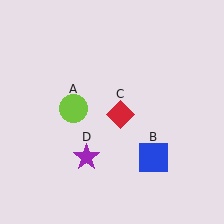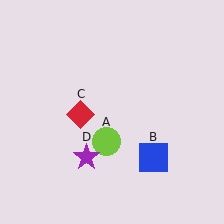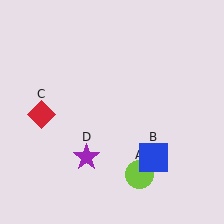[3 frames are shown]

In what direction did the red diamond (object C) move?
The red diamond (object C) moved left.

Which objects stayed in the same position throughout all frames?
Blue square (object B) and purple star (object D) remained stationary.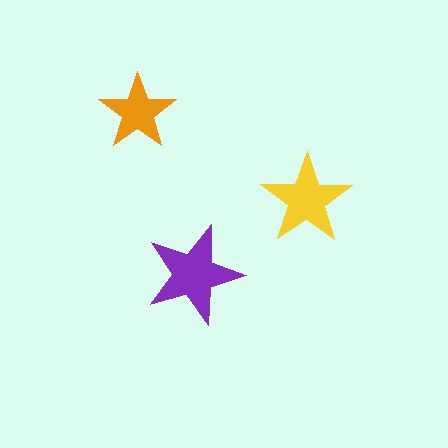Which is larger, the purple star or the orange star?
The purple one.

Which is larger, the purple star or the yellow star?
The purple one.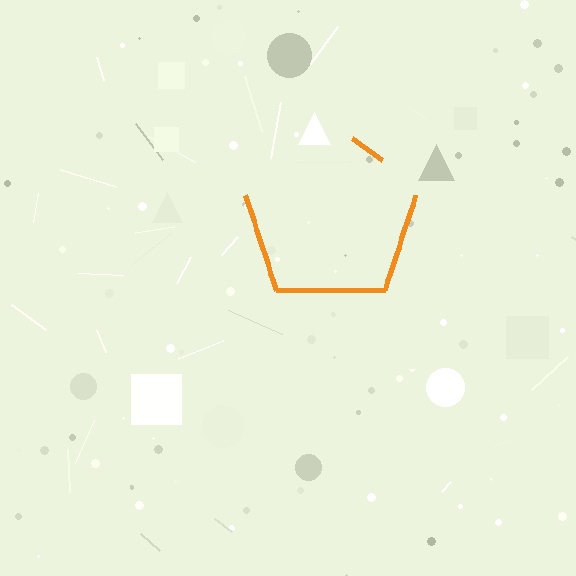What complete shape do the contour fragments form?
The contour fragments form a pentagon.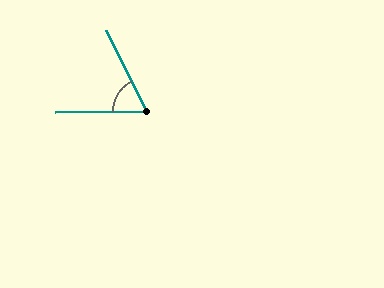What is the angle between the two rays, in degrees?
Approximately 65 degrees.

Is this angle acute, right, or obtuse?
It is acute.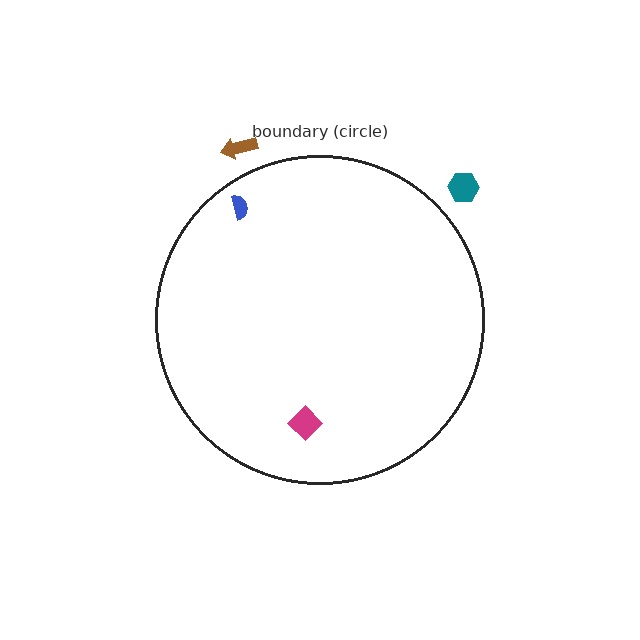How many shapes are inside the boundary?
2 inside, 2 outside.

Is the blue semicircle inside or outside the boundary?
Inside.